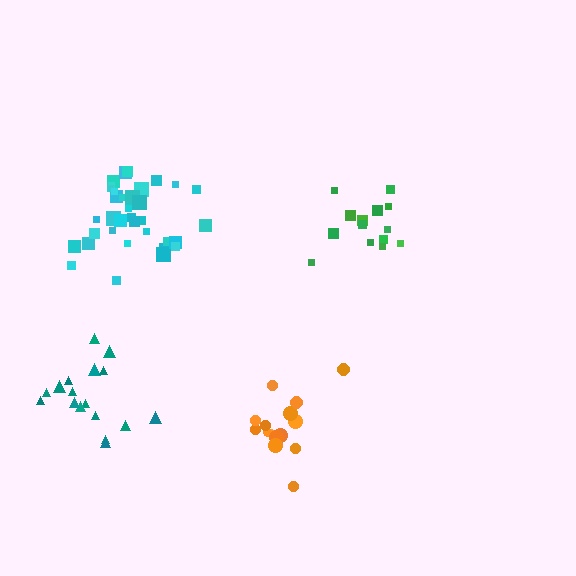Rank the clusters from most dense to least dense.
cyan, green, teal, orange.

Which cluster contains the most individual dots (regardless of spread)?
Cyan (35).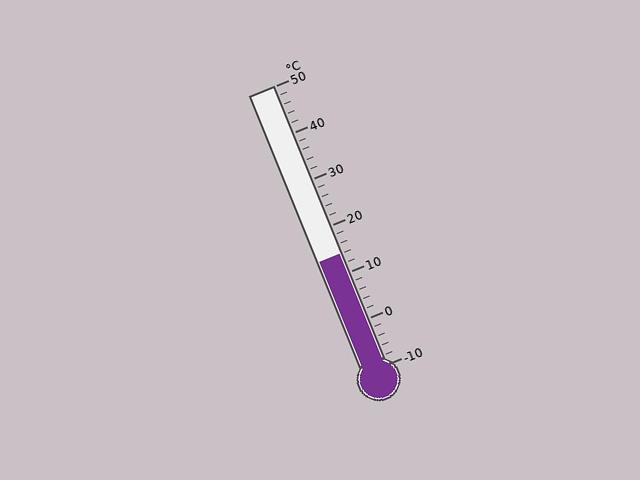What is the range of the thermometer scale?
The thermometer scale ranges from -10°C to 50°C.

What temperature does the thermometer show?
The thermometer shows approximately 14°C.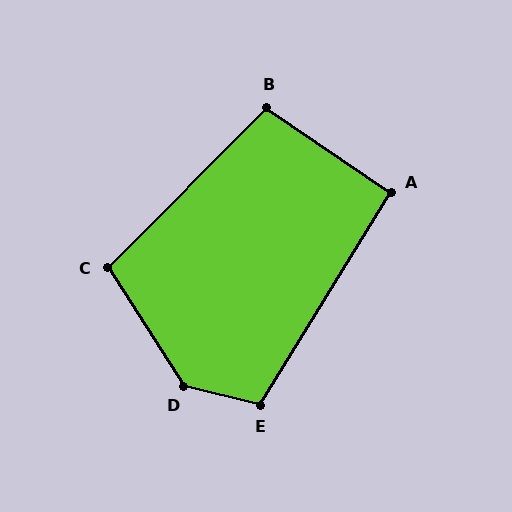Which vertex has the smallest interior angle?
A, at approximately 93 degrees.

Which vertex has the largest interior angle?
D, at approximately 136 degrees.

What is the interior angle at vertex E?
Approximately 108 degrees (obtuse).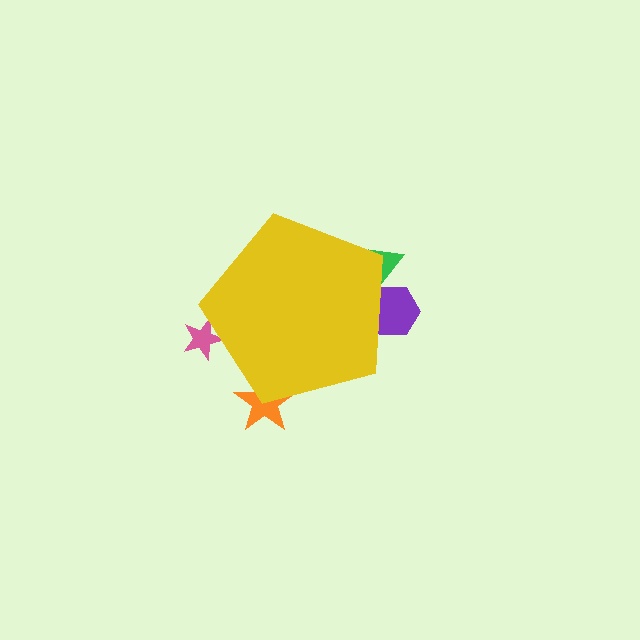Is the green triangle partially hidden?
Yes, the green triangle is partially hidden behind the yellow pentagon.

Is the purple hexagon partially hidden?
Yes, the purple hexagon is partially hidden behind the yellow pentagon.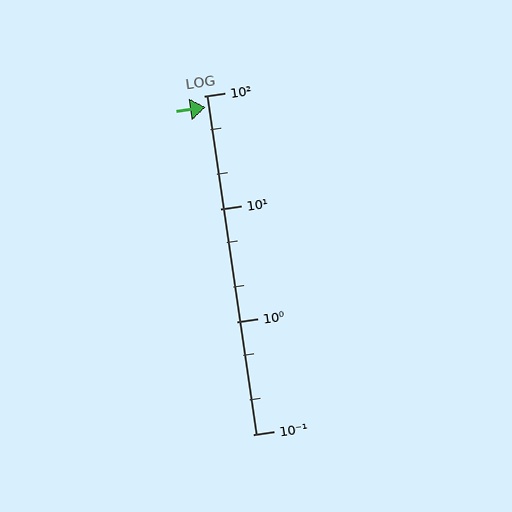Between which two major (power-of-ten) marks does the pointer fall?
The pointer is between 10 and 100.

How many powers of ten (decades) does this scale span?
The scale spans 3 decades, from 0.1 to 100.